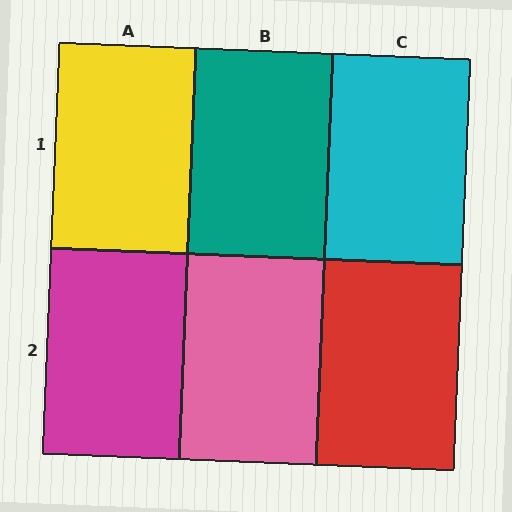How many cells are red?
1 cell is red.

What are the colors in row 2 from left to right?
Magenta, pink, red.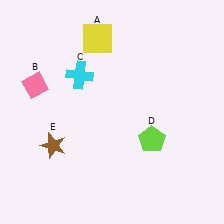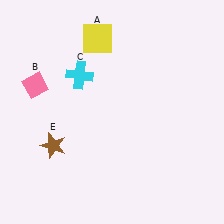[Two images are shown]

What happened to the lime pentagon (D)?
The lime pentagon (D) was removed in Image 2. It was in the bottom-right area of Image 1.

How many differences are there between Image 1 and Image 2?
There is 1 difference between the two images.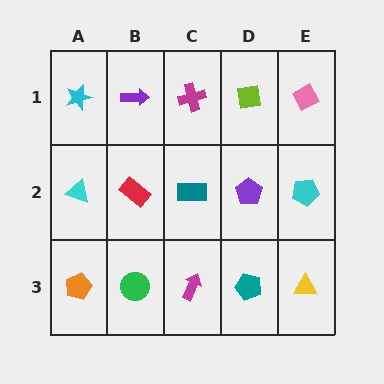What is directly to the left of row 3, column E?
A teal pentagon.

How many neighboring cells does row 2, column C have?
4.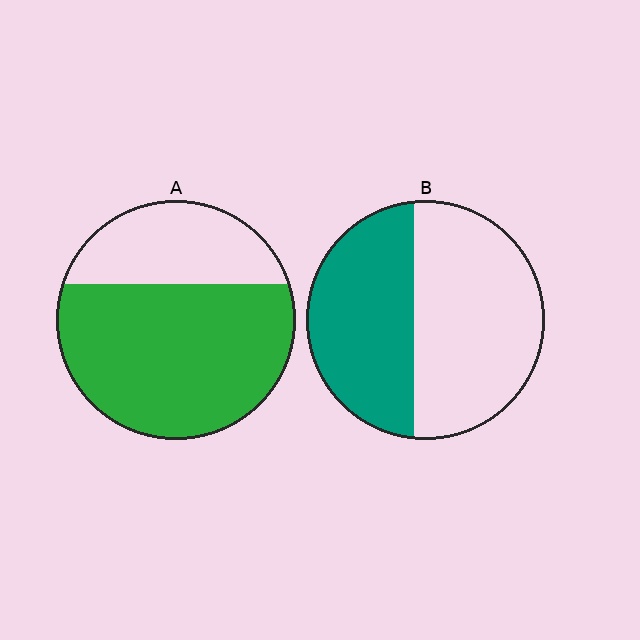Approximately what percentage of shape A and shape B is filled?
A is approximately 70% and B is approximately 45%.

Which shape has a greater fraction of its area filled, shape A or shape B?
Shape A.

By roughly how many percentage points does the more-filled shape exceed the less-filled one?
By roughly 25 percentage points (A over B).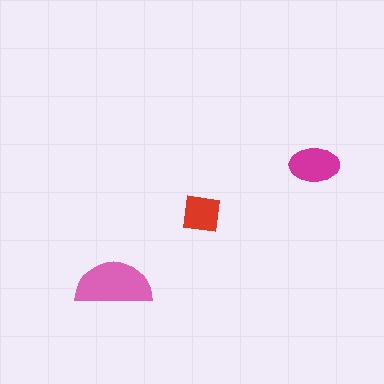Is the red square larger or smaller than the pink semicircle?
Smaller.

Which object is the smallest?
The red square.